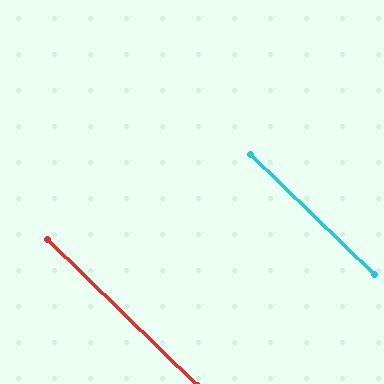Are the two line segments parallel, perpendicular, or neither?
Parallel — their directions differ by only 0.4°.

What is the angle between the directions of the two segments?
Approximately 0 degrees.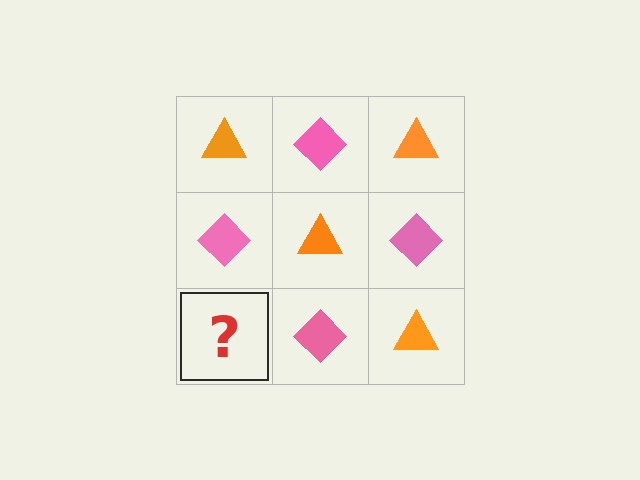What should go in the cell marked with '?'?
The missing cell should contain an orange triangle.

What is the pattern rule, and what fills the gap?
The rule is that it alternates orange triangle and pink diamond in a checkerboard pattern. The gap should be filled with an orange triangle.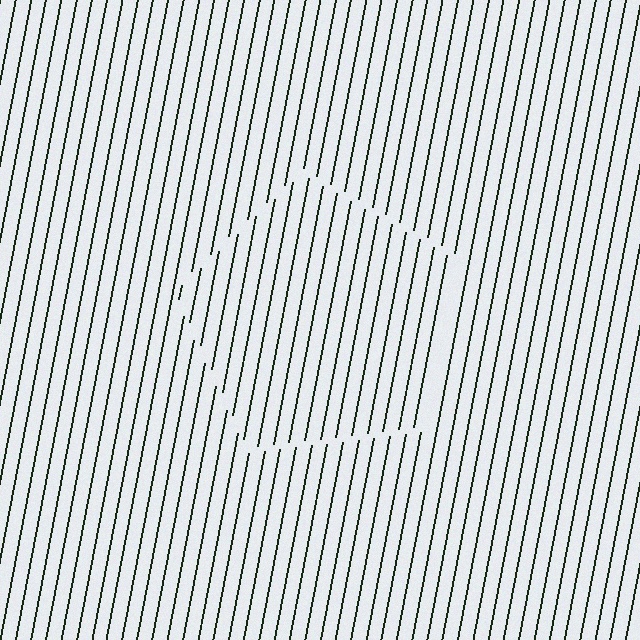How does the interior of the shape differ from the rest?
The interior of the shape contains the same grating, shifted by half a period — the contour is defined by the phase discontinuity where line-ends from the inner and outer gratings abut.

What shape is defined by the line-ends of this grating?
An illusory pentagon. The interior of the shape contains the same grating, shifted by half a period — the contour is defined by the phase discontinuity where line-ends from the inner and outer gratings abut.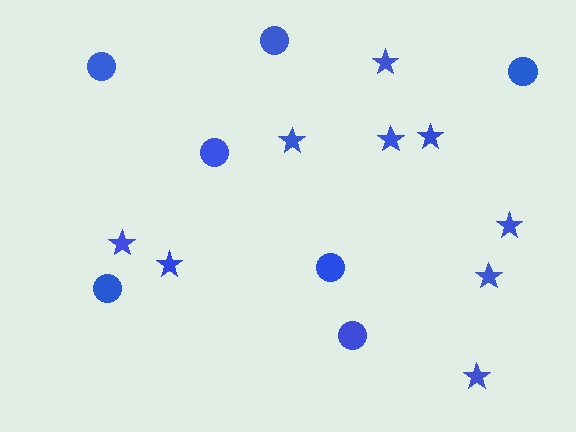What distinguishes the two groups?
There are 2 groups: one group of circles (7) and one group of stars (9).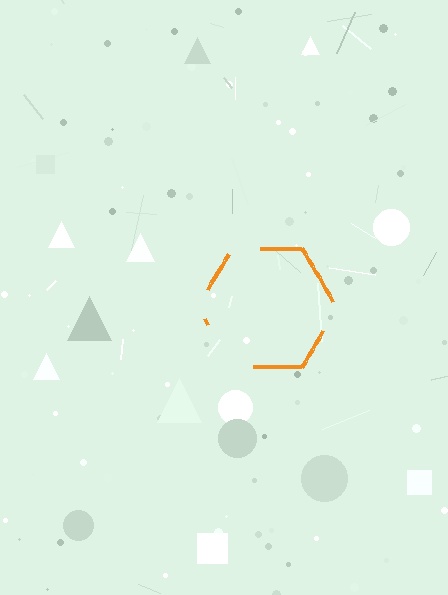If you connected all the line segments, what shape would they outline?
They would outline a hexagon.